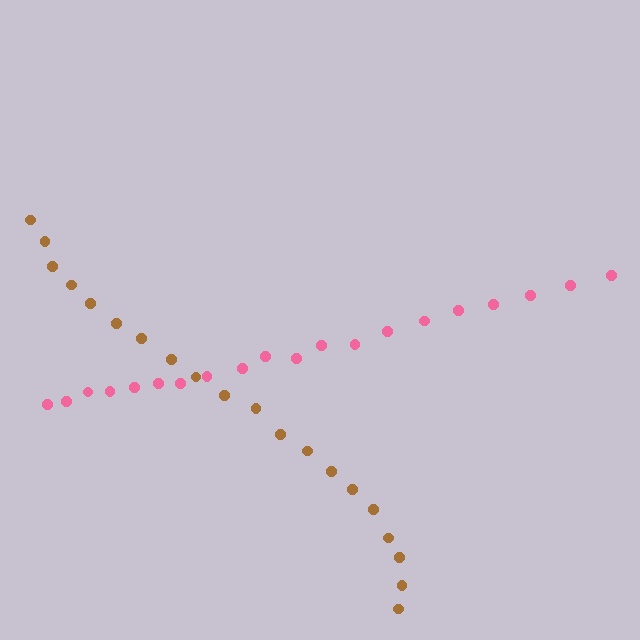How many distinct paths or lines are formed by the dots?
There are 2 distinct paths.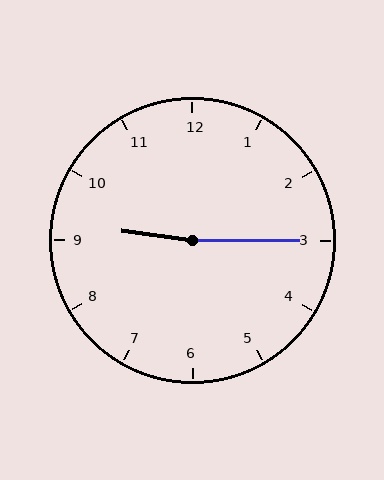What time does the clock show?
9:15.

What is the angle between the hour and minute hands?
Approximately 172 degrees.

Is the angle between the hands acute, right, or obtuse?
It is obtuse.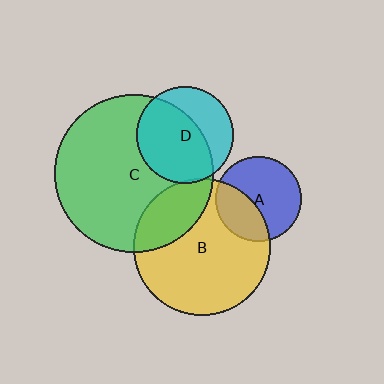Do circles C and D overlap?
Yes.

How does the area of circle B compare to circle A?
Approximately 2.6 times.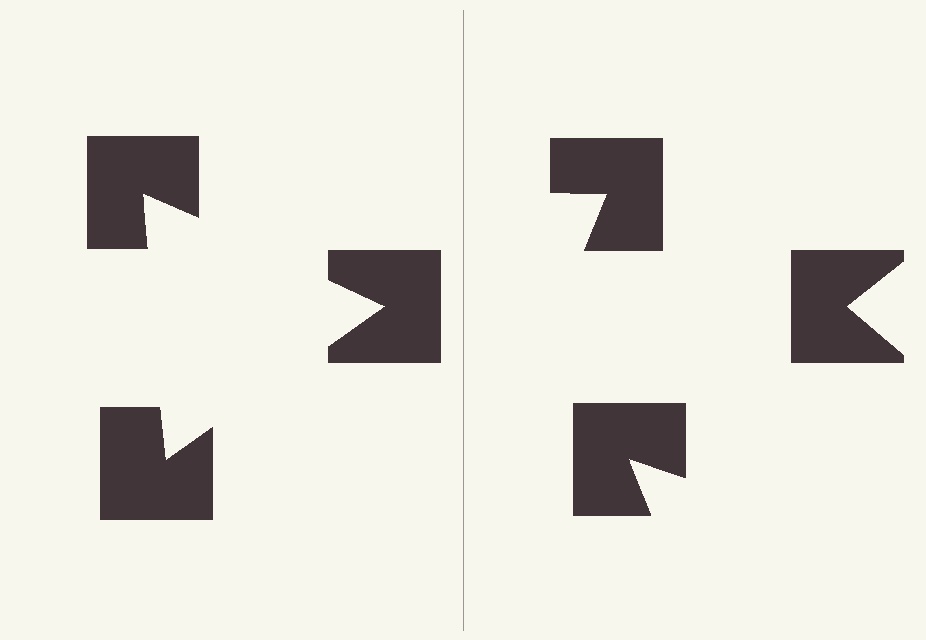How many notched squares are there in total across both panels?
6 — 3 on each side.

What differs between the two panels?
The notched squares are positioned identically on both sides; only the wedge orientations differ. On the left they align to a triangle; on the right they are misaligned.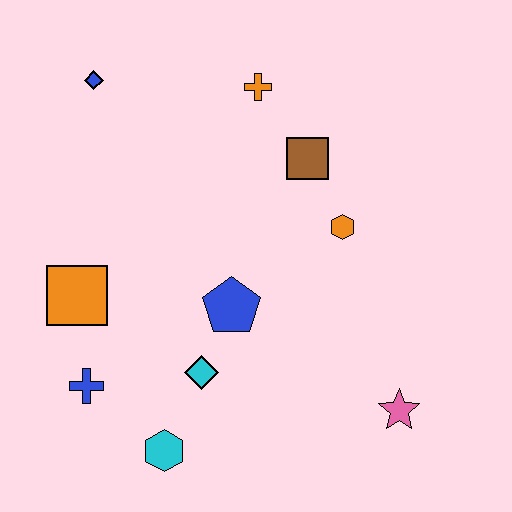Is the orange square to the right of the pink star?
No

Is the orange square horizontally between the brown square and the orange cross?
No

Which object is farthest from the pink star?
The blue diamond is farthest from the pink star.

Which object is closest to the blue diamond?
The orange cross is closest to the blue diamond.